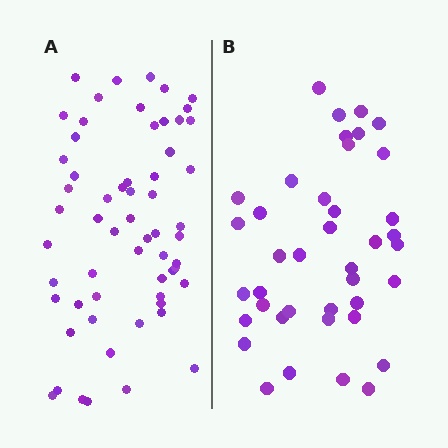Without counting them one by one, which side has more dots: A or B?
Region A (the left region) has more dots.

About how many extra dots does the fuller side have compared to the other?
Region A has approximately 20 more dots than region B.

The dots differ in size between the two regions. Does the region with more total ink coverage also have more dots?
No. Region B has more total ink coverage because its dots are larger, but region A actually contains more individual dots. Total area can be misleading — the number of items is what matters here.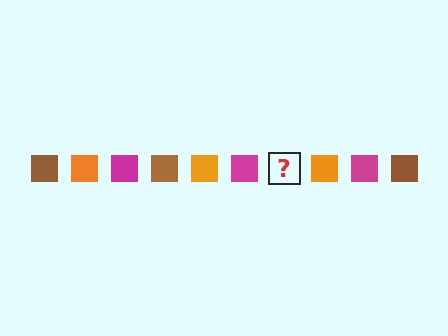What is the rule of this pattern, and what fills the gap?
The rule is that the pattern cycles through brown, orange, magenta squares. The gap should be filled with a brown square.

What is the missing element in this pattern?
The missing element is a brown square.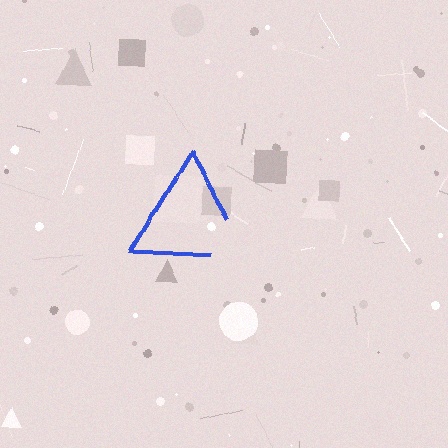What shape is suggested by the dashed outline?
The dashed outline suggests a triangle.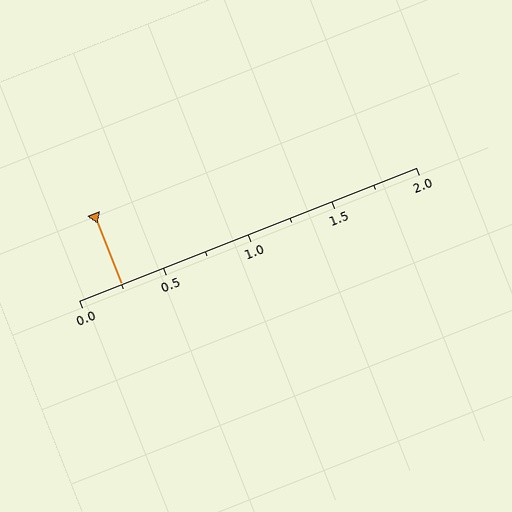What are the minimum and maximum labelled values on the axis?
The axis runs from 0.0 to 2.0.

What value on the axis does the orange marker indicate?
The marker indicates approximately 0.25.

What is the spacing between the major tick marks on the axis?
The major ticks are spaced 0.5 apart.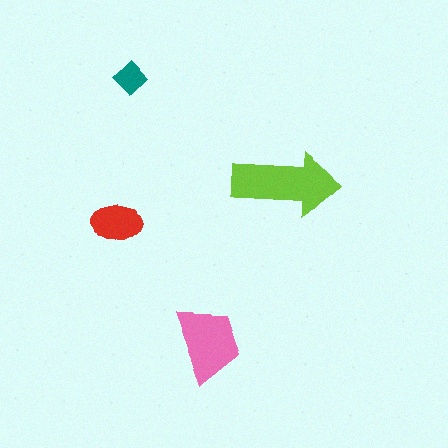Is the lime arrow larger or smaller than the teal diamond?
Larger.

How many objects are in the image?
There are 4 objects in the image.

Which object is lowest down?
The pink trapezoid is bottommost.